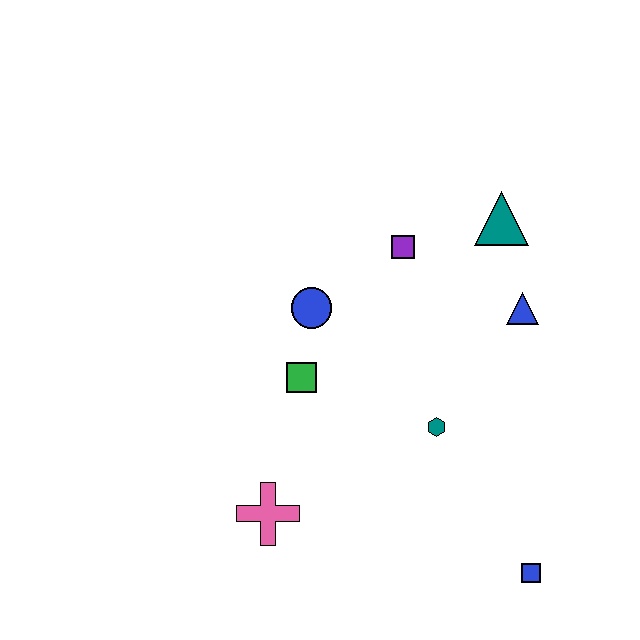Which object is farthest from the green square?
The blue square is farthest from the green square.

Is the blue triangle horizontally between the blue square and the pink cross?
Yes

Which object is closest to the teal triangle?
The blue triangle is closest to the teal triangle.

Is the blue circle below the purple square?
Yes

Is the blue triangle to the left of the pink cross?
No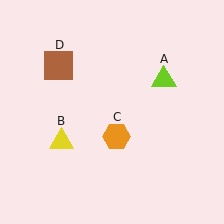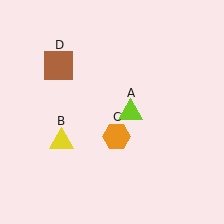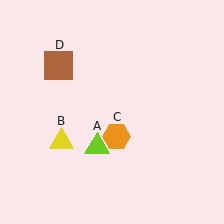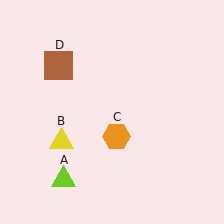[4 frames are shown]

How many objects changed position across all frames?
1 object changed position: lime triangle (object A).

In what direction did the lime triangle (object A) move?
The lime triangle (object A) moved down and to the left.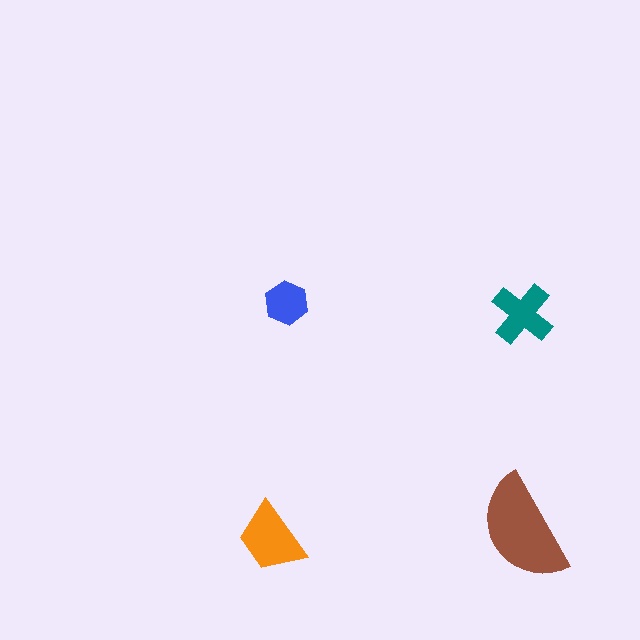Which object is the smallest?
The blue hexagon.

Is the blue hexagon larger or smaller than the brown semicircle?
Smaller.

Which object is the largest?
The brown semicircle.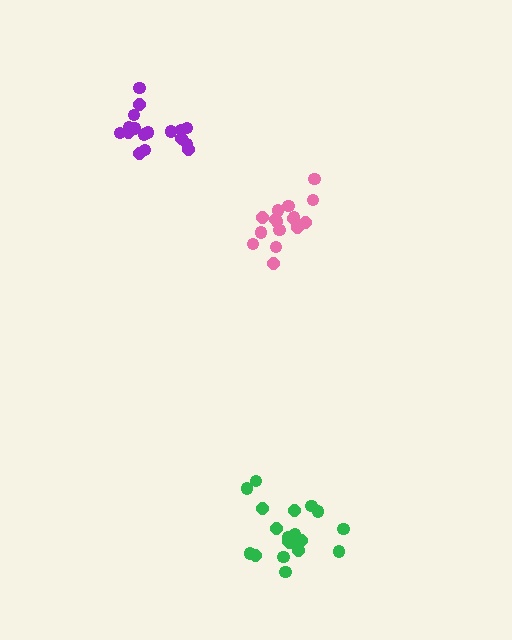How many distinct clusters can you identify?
There are 3 distinct clusters.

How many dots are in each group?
Group 1: 17 dots, Group 2: 17 dots, Group 3: 19 dots (53 total).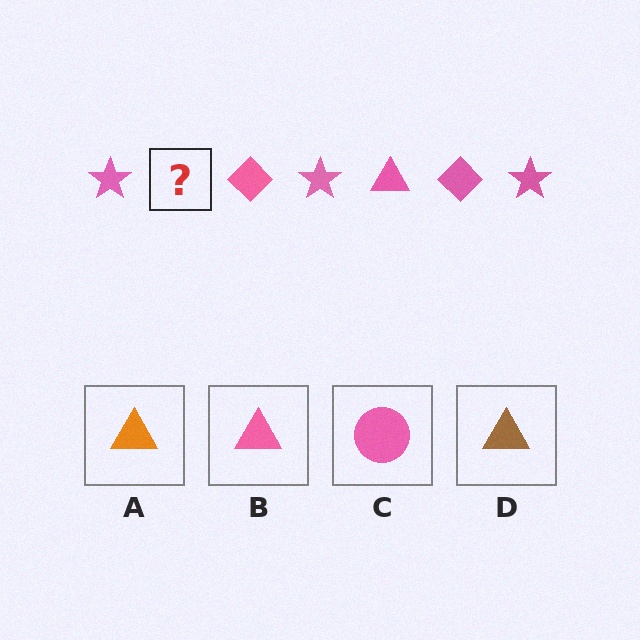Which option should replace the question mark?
Option B.